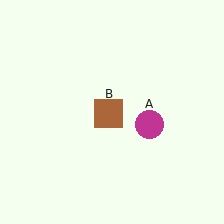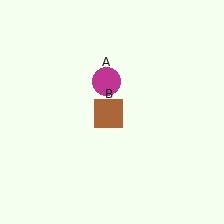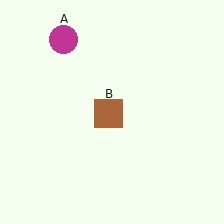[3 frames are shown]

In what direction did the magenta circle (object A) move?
The magenta circle (object A) moved up and to the left.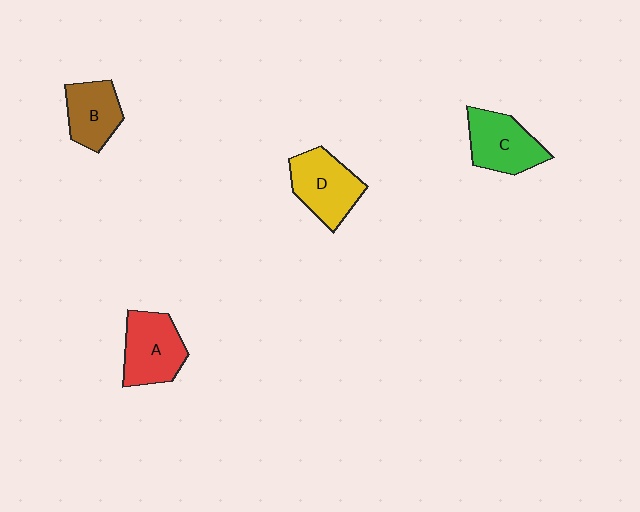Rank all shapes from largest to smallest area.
From largest to smallest: D (yellow), A (red), C (green), B (brown).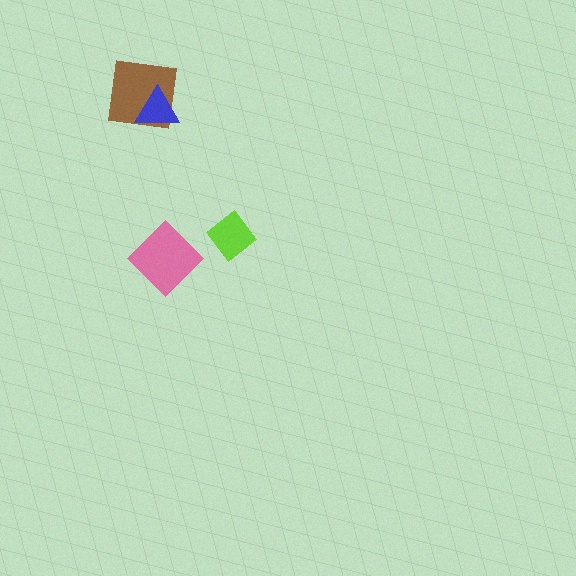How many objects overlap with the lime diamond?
0 objects overlap with the lime diamond.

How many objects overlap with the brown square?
1 object overlaps with the brown square.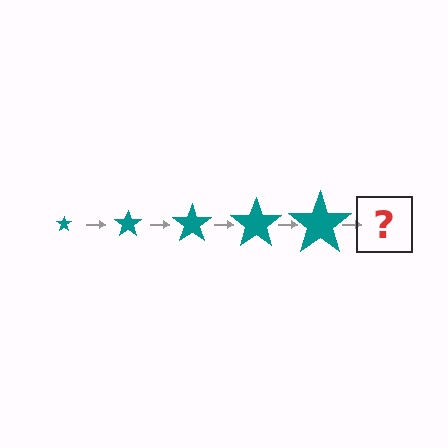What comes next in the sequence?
The next element should be a teal star, larger than the previous one.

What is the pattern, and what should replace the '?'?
The pattern is that the star gets progressively larger each step. The '?' should be a teal star, larger than the previous one.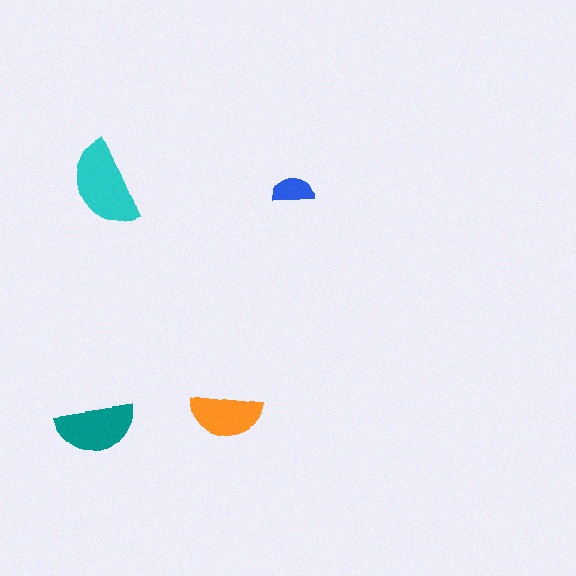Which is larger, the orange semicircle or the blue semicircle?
The orange one.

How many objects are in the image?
There are 4 objects in the image.